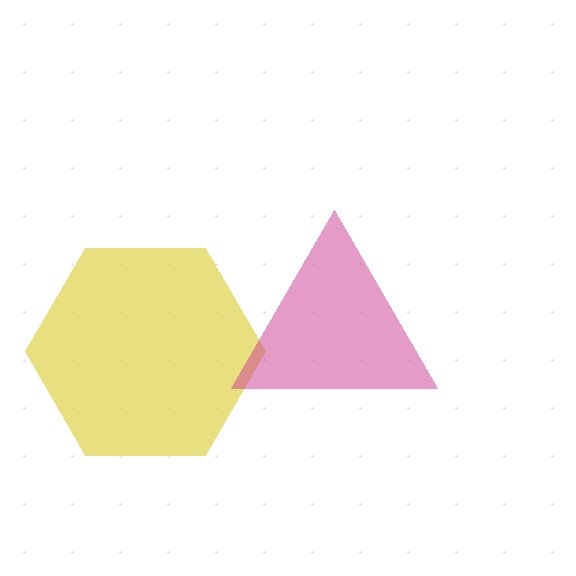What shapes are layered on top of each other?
The layered shapes are: a yellow hexagon, a magenta triangle.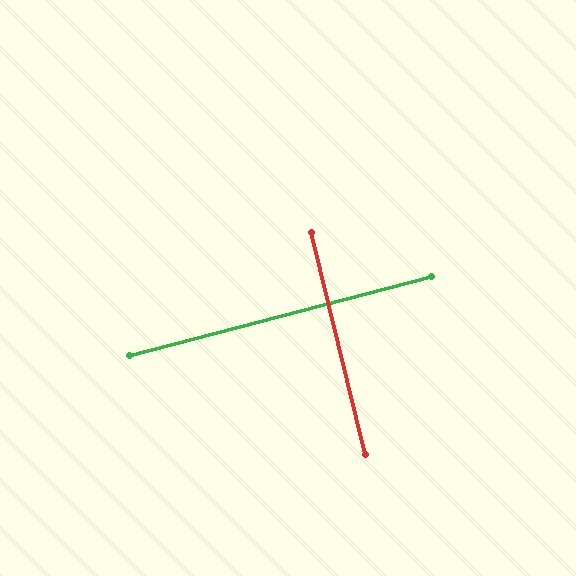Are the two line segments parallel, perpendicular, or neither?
Perpendicular — they meet at approximately 89°.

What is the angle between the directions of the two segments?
Approximately 89 degrees.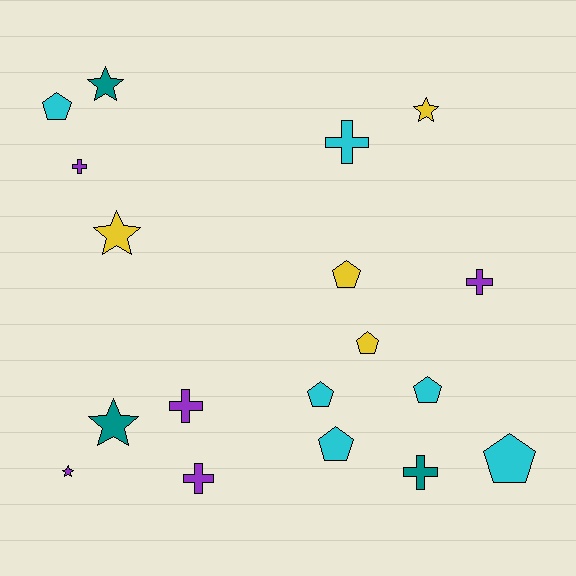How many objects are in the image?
There are 18 objects.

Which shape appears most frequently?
Pentagon, with 7 objects.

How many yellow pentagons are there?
There are 2 yellow pentagons.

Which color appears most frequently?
Cyan, with 6 objects.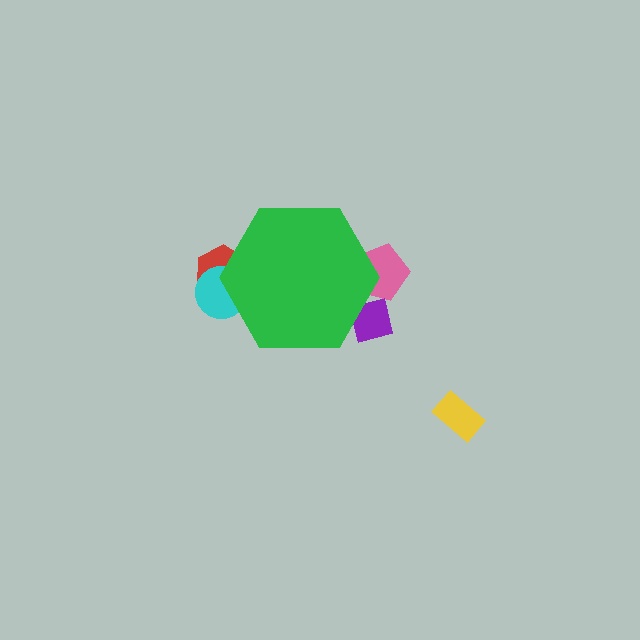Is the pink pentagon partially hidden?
Yes, the pink pentagon is partially hidden behind the green hexagon.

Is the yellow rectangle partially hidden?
No, the yellow rectangle is fully visible.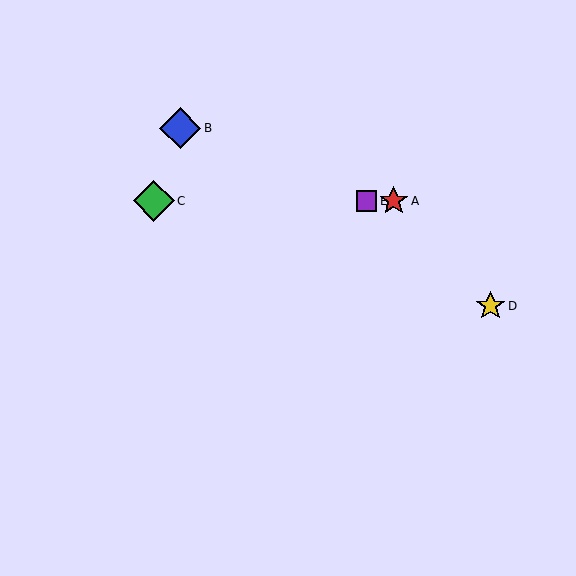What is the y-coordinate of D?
Object D is at y≈306.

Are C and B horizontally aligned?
No, C is at y≈201 and B is at y≈128.